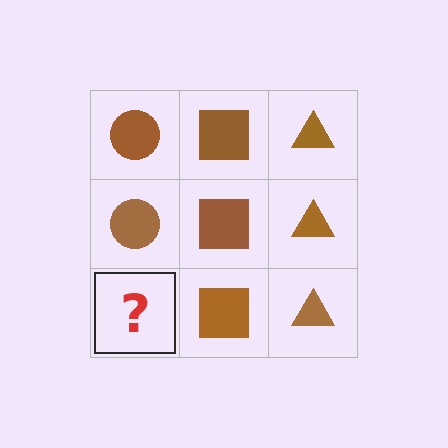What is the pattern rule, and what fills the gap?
The rule is that each column has a consistent shape. The gap should be filled with a brown circle.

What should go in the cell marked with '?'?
The missing cell should contain a brown circle.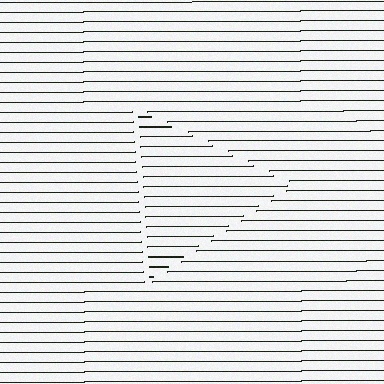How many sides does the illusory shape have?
3 sides — the line-ends trace a triangle.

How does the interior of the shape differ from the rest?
The interior of the shape contains the same grating, shifted by half a period — the contour is defined by the phase discontinuity where line-ends from the inner and outer gratings abut.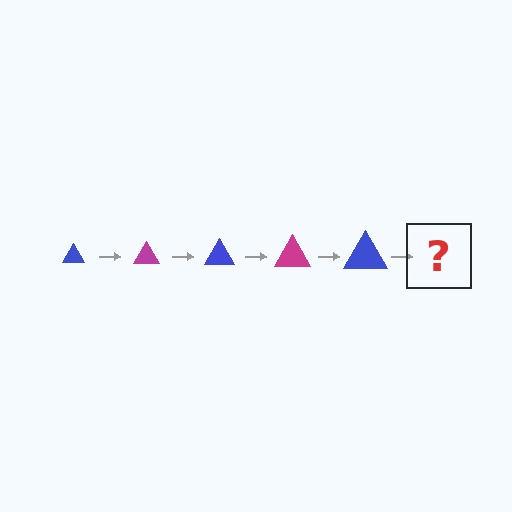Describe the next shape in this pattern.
It should be a magenta triangle, larger than the previous one.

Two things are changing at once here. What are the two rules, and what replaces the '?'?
The two rules are that the triangle grows larger each step and the color cycles through blue and magenta. The '?' should be a magenta triangle, larger than the previous one.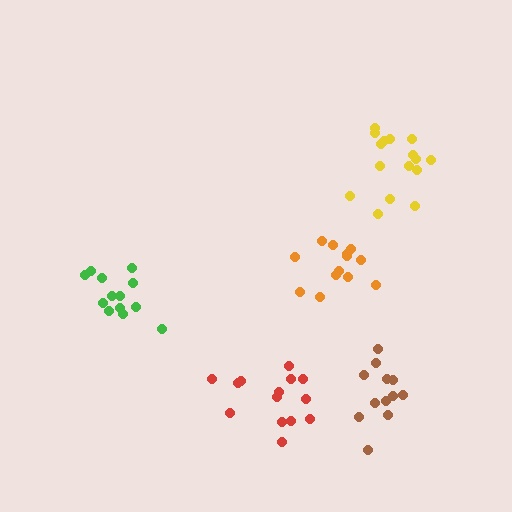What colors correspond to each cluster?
The clusters are colored: red, yellow, orange, green, brown.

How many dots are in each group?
Group 1: 14 dots, Group 2: 16 dots, Group 3: 13 dots, Group 4: 13 dots, Group 5: 12 dots (68 total).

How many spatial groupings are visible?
There are 5 spatial groupings.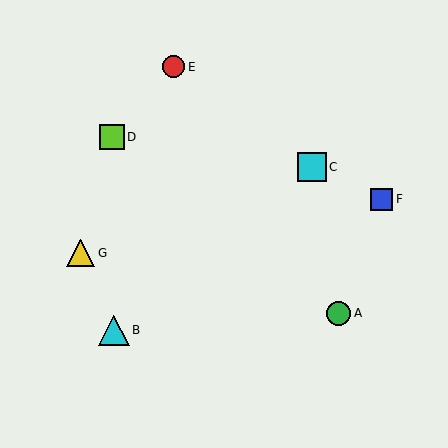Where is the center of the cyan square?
The center of the cyan square is at (312, 167).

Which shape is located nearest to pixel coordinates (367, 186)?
The blue square (labeled F) at (382, 199) is nearest to that location.